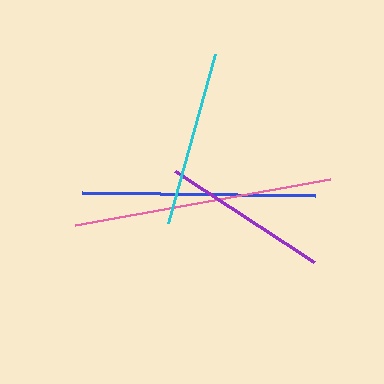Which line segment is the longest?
The pink line is the longest at approximately 259 pixels.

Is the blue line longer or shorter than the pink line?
The pink line is longer than the blue line.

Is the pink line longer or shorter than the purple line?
The pink line is longer than the purple line.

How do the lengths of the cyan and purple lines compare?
The cyan and purple lines are approximately the same length.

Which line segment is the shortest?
The purple line is the shortest at approximately 166 pixels.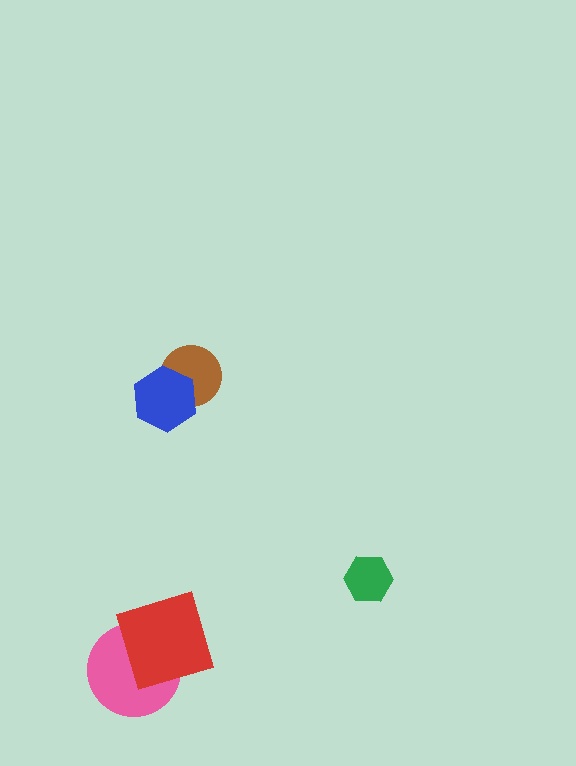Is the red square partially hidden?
No, no other shape covers it.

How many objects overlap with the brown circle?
1 object overlaps with the brown circle.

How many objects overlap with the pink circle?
1 object overlaps with the pink circle.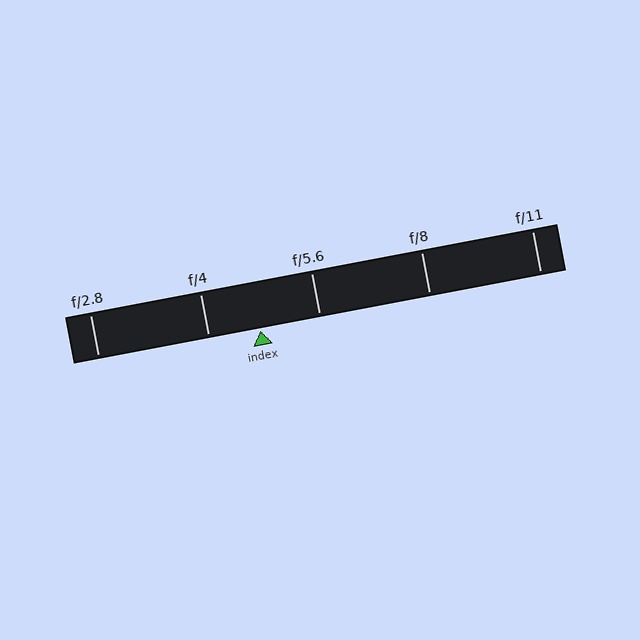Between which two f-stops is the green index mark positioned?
The index mark is between f/4 and f/5.6.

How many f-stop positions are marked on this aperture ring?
There are 5 f-stop positions marked.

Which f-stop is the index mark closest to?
The index mark is closest to f/4.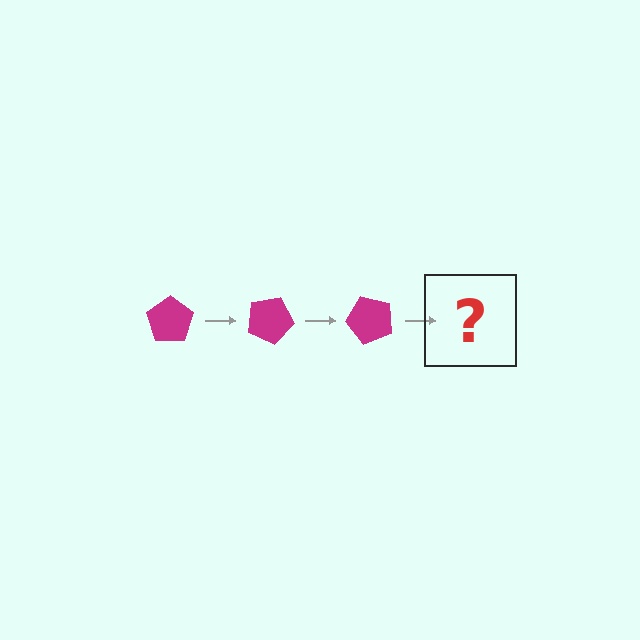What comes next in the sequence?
The next element should be a magenta pentagon rotated 75 degrees.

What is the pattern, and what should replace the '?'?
The pattern is that the pentagon rotates 25 degrees each step. The '?' should be a magenta pentagon rotated 75 degrees.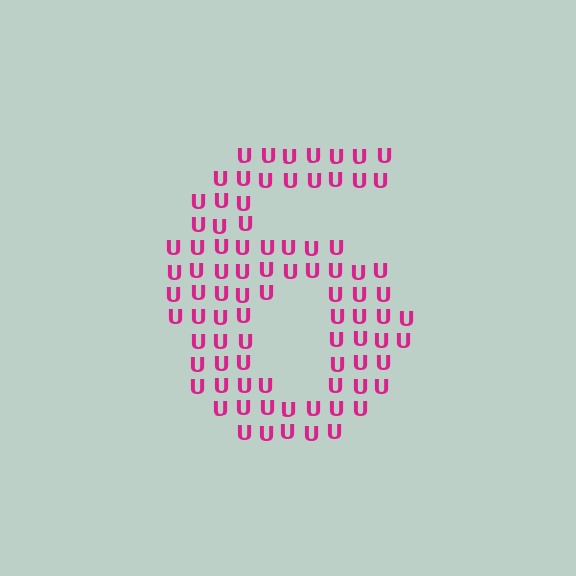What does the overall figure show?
The overall figure shows the digit 6.